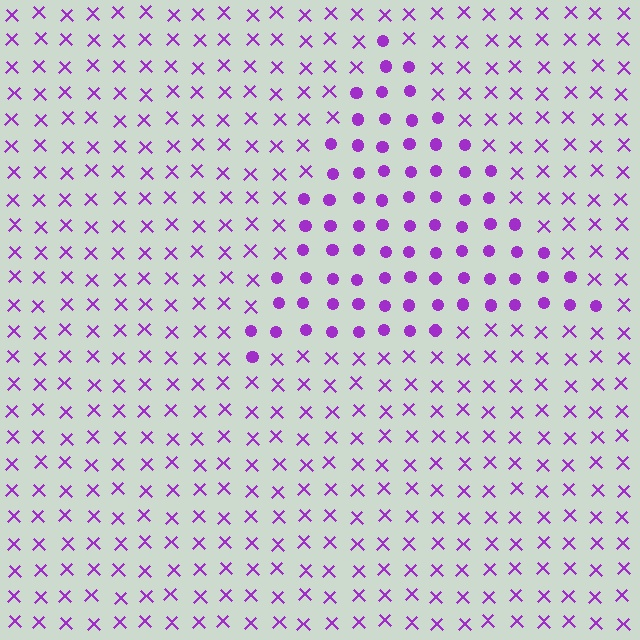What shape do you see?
I see a triangle.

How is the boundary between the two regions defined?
The boundary is defined by a change in element shape: circles inside vs. X marks outside. All elements share the same color and spacing.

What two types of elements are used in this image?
The image uses circles inside the triangle region and X marks outside it.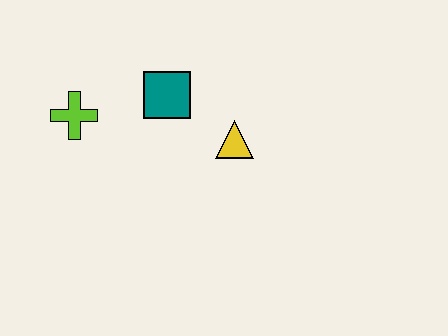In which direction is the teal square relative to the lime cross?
The teal square is to the right of the lime cross.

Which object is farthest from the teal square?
The lime cross is farthest from the teal square.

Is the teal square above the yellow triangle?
Yes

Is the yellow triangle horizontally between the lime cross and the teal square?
No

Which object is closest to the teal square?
The yellow triangle is closest to the teal square.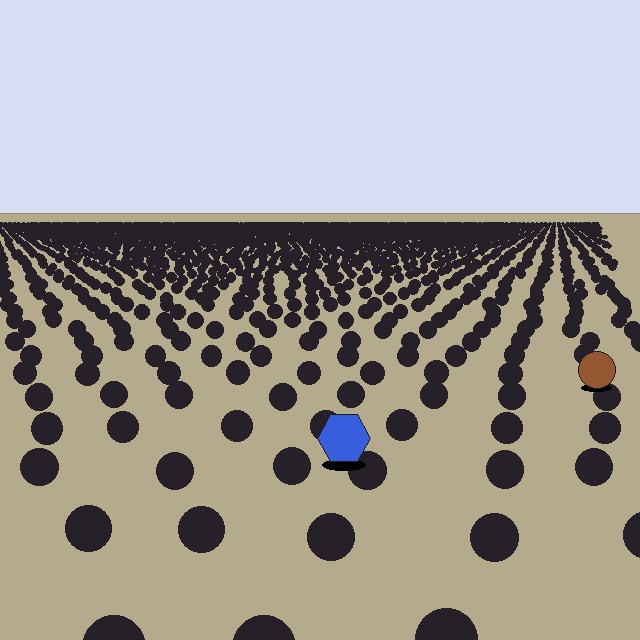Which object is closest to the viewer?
The blue hexagon is closest. The texture marks near it are larger and more spread out.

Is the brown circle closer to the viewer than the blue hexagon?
No. The blue hexagon is closer — you can tell from the texture gradient: the ground texture is coarser near it.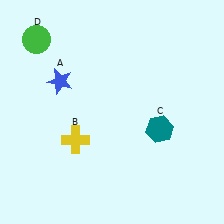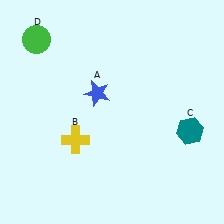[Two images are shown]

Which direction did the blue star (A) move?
The blue star (A) moved right.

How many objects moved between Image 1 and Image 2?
2 objects moved between the two images.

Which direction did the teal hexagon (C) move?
The teal hexagon (C) moved right.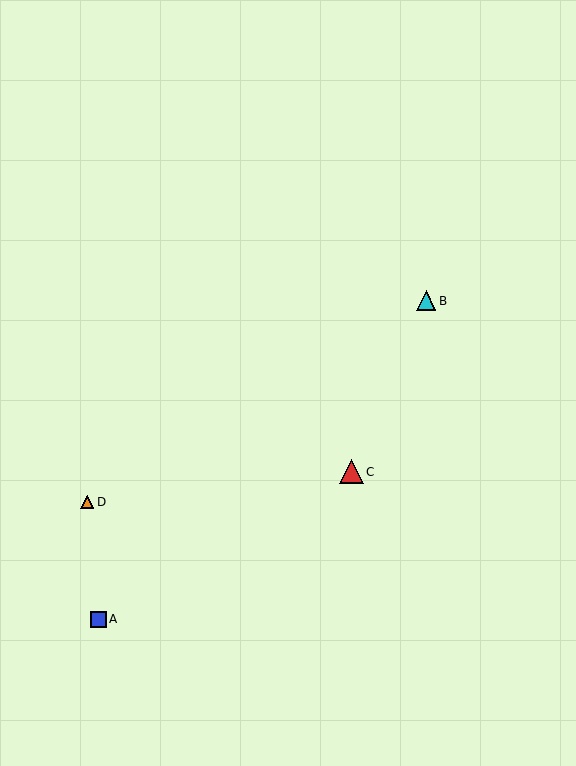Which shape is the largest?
The red triangle (labeled C) is the largest.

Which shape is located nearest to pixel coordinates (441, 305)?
The cyan triangle (labeled B) at (426, 301) is nearest to that location.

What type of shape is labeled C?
Shape C is a red triangle.